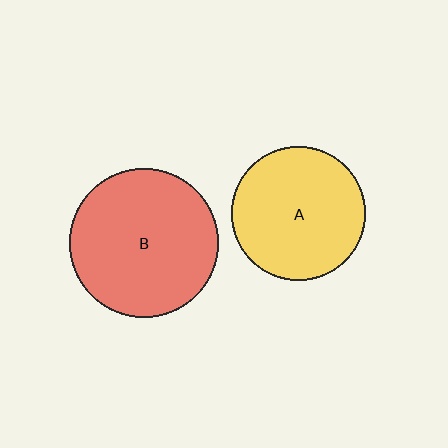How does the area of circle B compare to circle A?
Approximately 1.2 times.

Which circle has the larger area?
Circle B (red).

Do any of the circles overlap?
No, none of the circles overlap.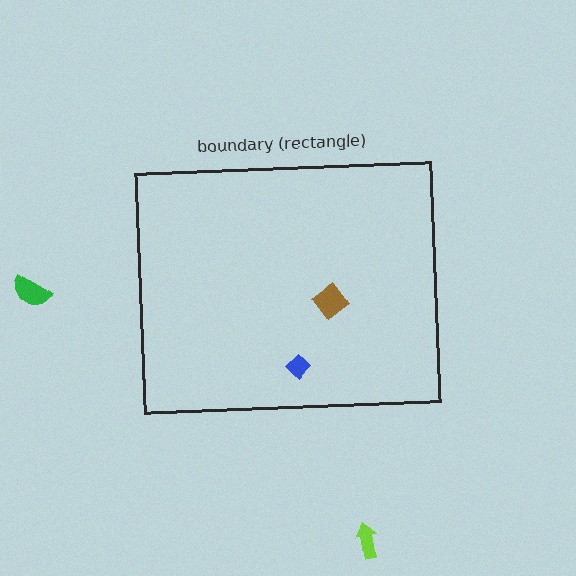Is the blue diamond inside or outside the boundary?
Inside.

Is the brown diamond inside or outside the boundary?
Inside.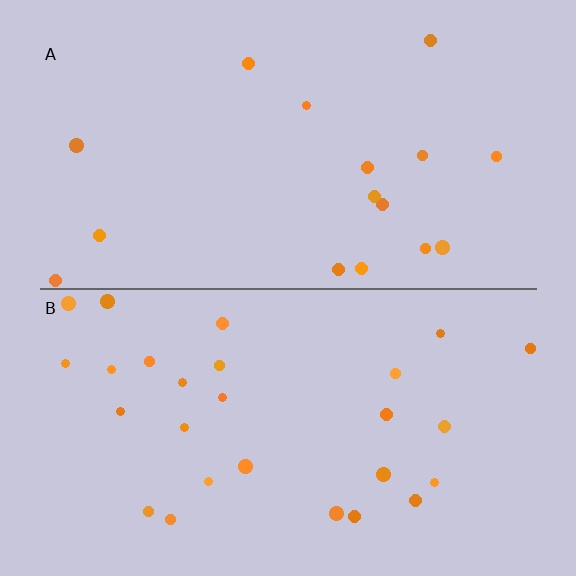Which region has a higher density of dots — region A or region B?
B (the bottom).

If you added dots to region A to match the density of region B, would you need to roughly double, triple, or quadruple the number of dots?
Approximately double.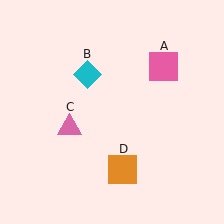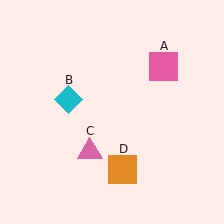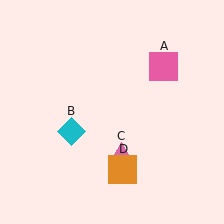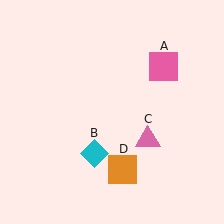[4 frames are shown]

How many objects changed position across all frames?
2 objects changed position: cyan diamond (object B), pink triangle (object C).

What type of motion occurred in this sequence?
The cyan diamond (object B), pink triangle (object C) rotated counterclockwise around the center of the scene.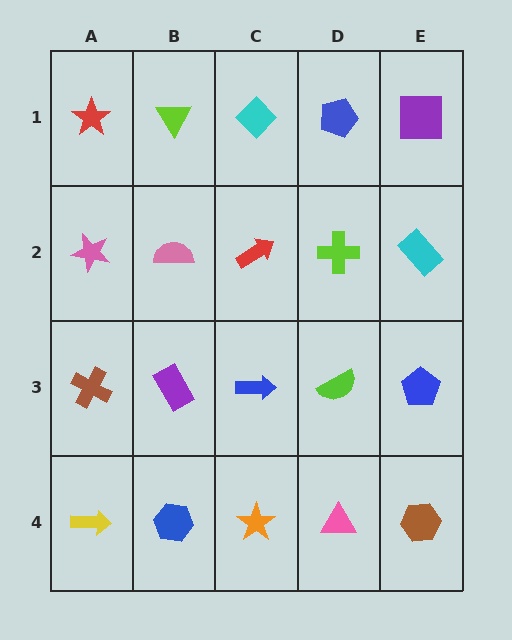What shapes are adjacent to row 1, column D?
A lime cross (row 2, column D), a cyan diamond (row 1, column C), a purple square (row 1, column E).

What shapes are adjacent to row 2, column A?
A red star (row 1, column A), a brown cross (row 3, column A), a pink semicircle (row 2, column B).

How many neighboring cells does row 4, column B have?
3.